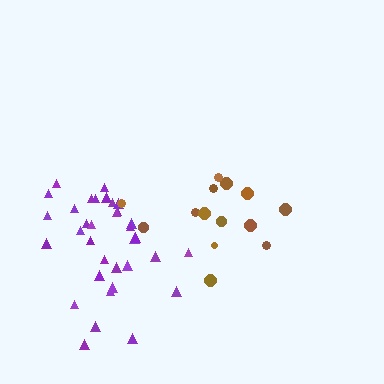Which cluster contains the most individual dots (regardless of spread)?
Purple (34).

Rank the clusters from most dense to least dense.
purple, brown.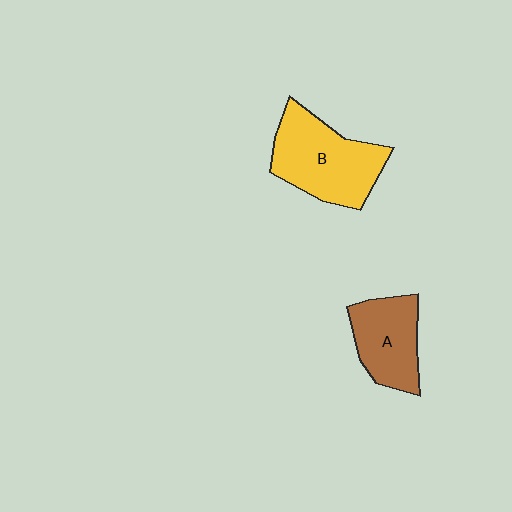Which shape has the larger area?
Shape B (yellow).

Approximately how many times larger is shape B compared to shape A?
Approximately 1.4 times.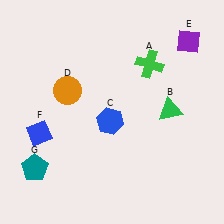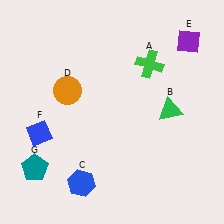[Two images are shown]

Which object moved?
The blue hexagon (C) moved down.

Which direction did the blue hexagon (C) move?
The blue hexagon (C) moved down.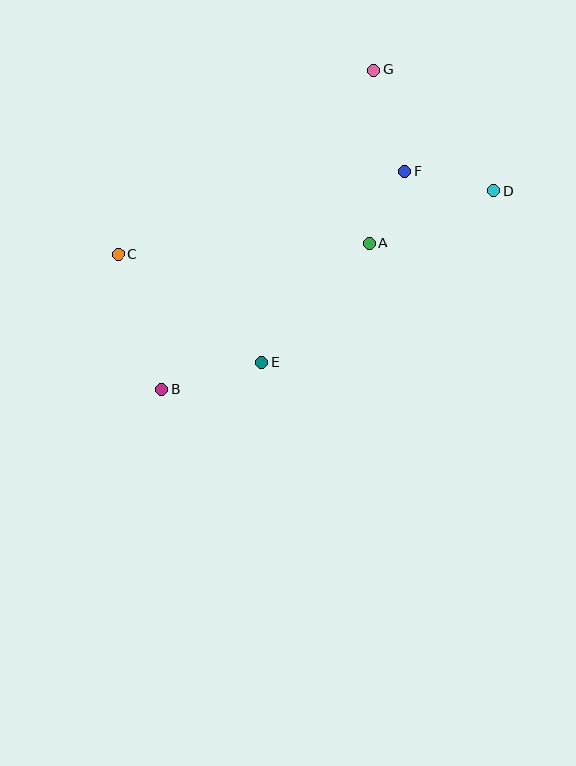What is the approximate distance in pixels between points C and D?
The distance between C and D is approximately 381 pixels.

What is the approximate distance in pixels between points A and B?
The distance between A and B is approximately 254 pixels.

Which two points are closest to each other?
Points A and F are closest to each other.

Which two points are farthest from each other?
Points B and D are farthest from each other.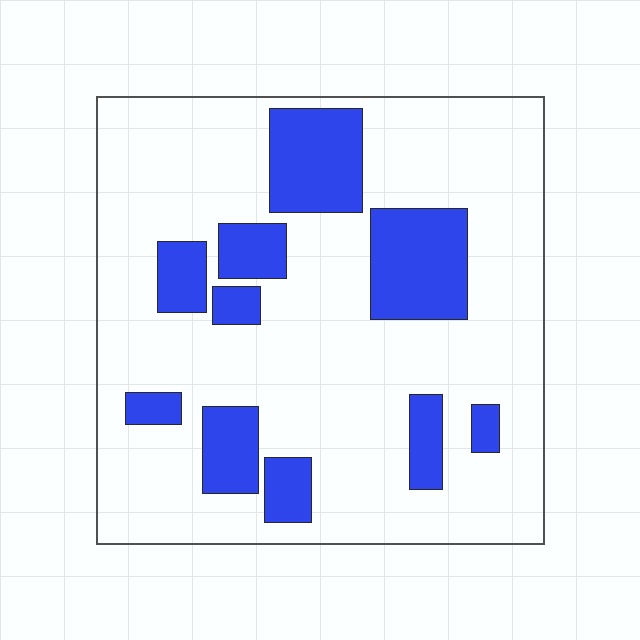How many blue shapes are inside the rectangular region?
10.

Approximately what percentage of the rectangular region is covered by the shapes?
Approximately 20%.